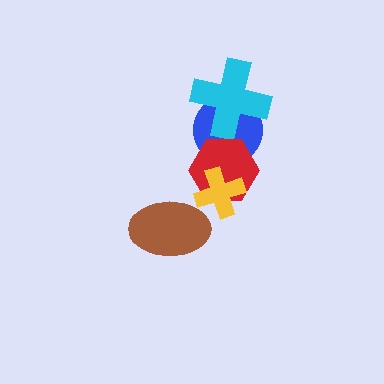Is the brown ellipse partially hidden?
No, no other shape covers it.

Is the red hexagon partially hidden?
Yes, it is partially covered by another shape.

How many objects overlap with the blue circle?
2 objects overlap with the blue circle.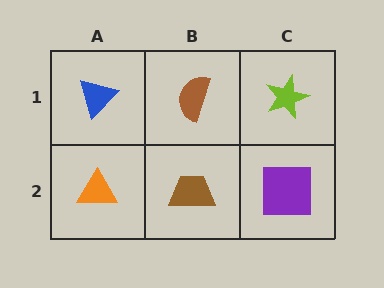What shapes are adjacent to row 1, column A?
An orange triangle (row 2, column A), a brown semicircle (row 1, column B).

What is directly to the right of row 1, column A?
A brown semicircle.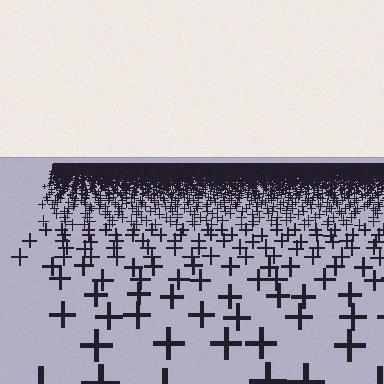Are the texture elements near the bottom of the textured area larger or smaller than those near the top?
Larger. Near the bottom, elements are closer to the viewer and appear at a bigger on-screen size.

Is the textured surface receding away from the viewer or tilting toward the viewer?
The surface is receding away from the viewer. Texture elements get smaller and denser toward the top.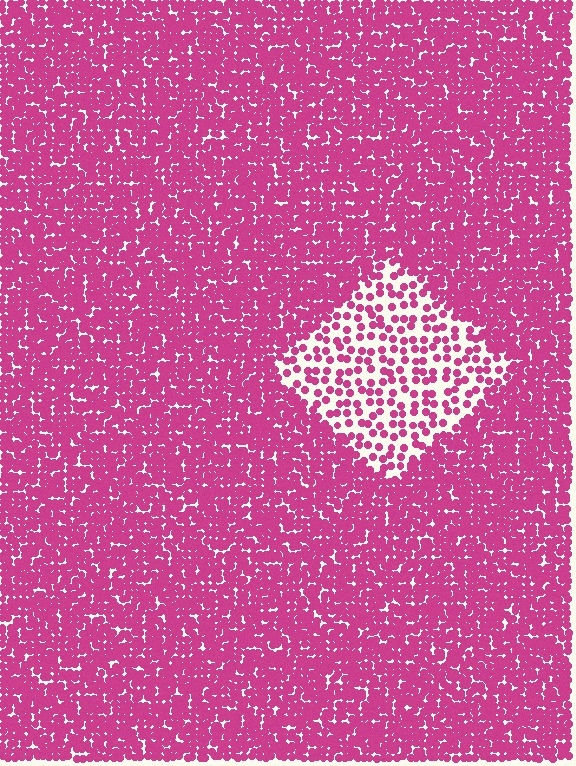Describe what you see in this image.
The image contains small magenta elements arranged at two different densities. A diamond-shaped region is visible where the elements are less densely packed than the surrounding area.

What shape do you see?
I see a diamond.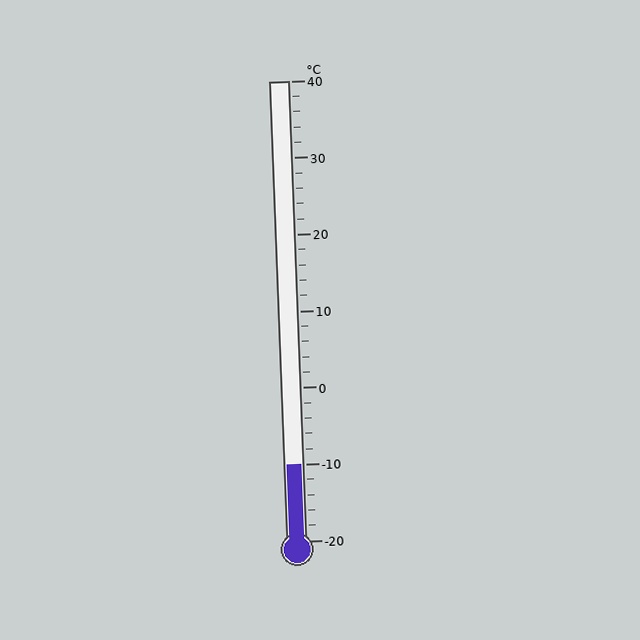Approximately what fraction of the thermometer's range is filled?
The thermometer is filled to approximately 15% of its range.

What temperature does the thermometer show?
The thermometer shows approximately -10°C.